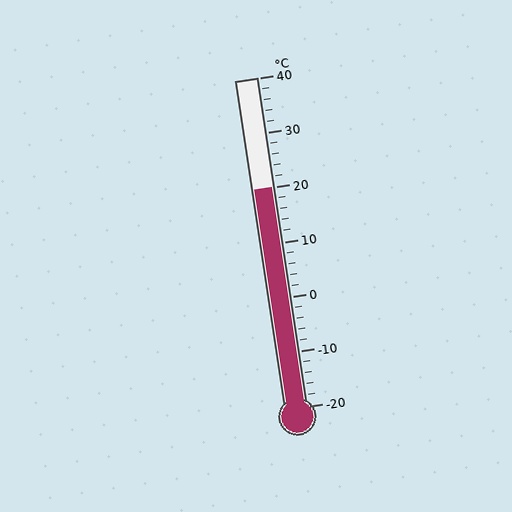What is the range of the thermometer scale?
The thermometer scale ranges from -20°C to 40°C.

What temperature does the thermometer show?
The thermometer shows approximately 20°C.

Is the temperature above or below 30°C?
The temperature is below 30°C.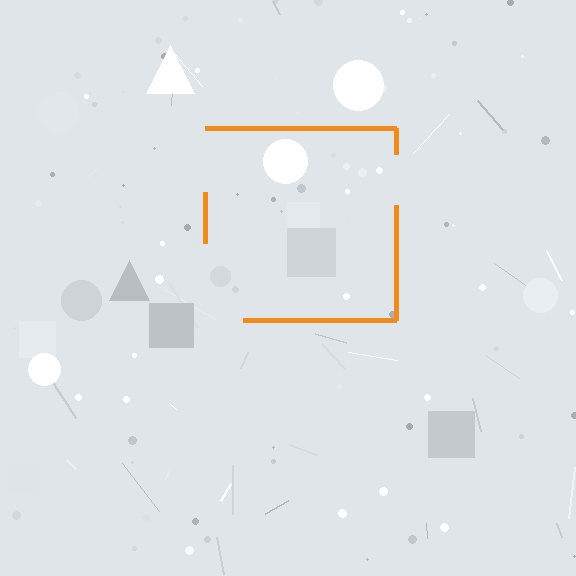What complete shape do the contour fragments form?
The contour fragments form a square.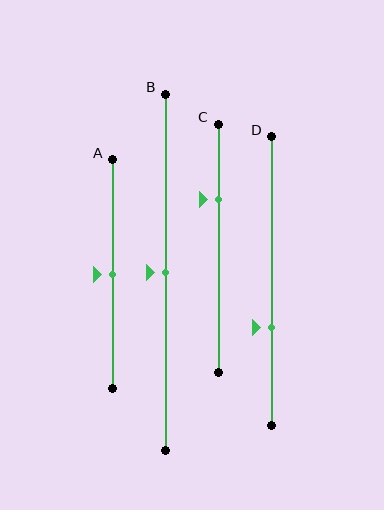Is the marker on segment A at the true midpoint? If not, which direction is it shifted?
Yes, the marker on segment A is at the true midpoint.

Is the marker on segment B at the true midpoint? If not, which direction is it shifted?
Yes, the marker on segment B is at the true midpoint.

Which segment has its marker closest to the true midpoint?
Segment A has its marker closest to the true midpoint.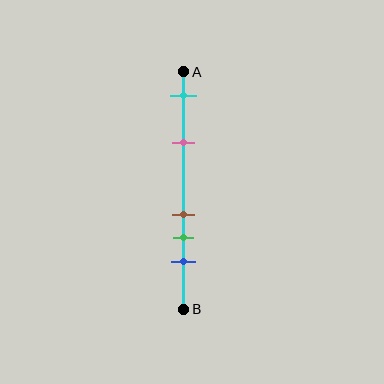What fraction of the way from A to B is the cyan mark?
The cyan mark is approximately 10% (0.1) of the way from A to B.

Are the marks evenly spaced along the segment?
No, the marks are not evenly spaced.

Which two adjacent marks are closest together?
The brown and green marks are the closest adjacent pair.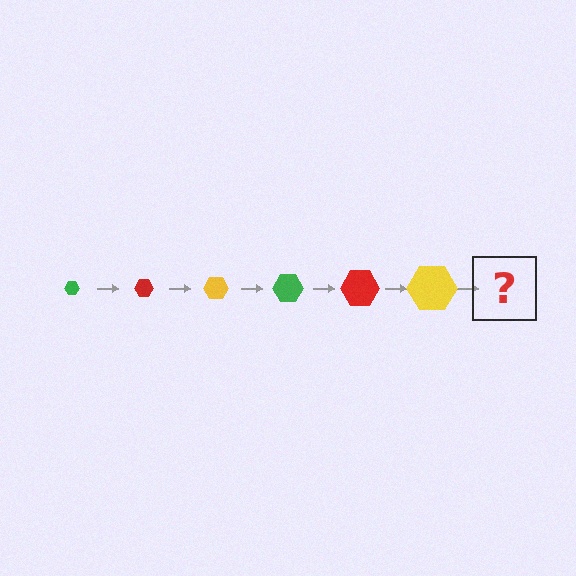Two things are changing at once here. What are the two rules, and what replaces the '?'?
The two rules are that the hexagon grows larger each step and the color cycles through green, red, and yellow. The '?' should be a green hexagon, larger than the previous one.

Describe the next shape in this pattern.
It should be a green hexagon, larger than the previous one.